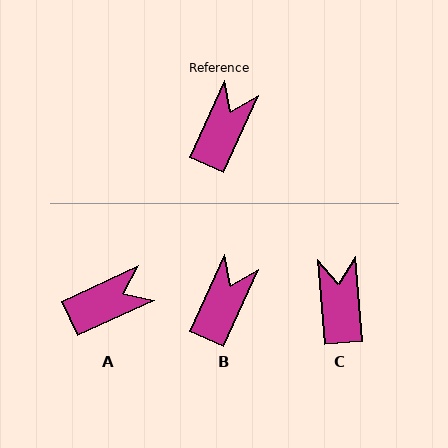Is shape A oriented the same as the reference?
No, it is off by about 41 degrees.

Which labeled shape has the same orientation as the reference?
B.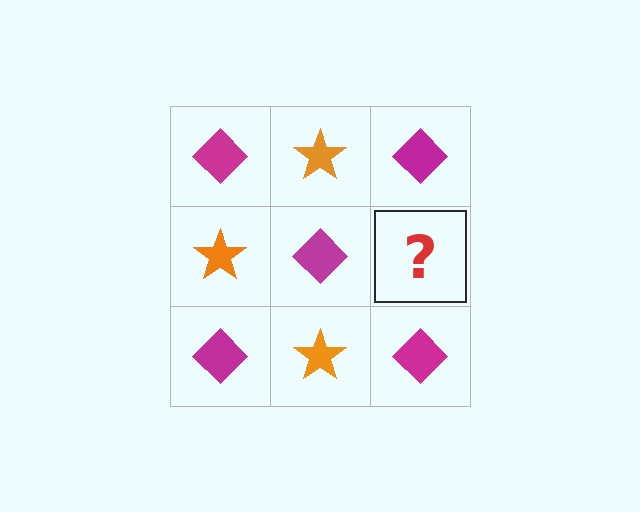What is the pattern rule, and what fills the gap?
The rule is that it alternates magenta diamond and orange star in a checkerboard pattern. The gap should be filled with an orange star.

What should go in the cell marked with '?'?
The missing cell should contain an orange star.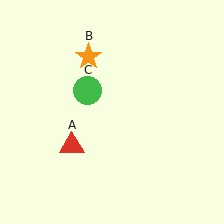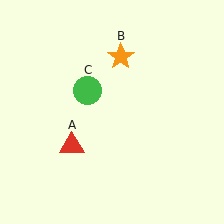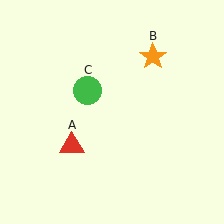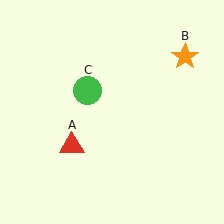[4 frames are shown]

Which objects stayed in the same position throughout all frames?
Red triangle (object A) and green circle (object C) remained stationary.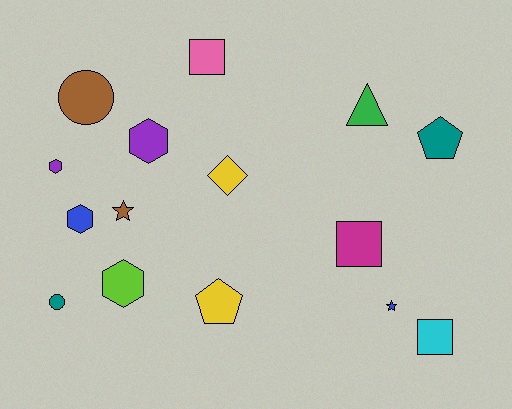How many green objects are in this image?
There is 1 green object.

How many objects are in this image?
There are 15 objects.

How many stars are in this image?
There are 2 stars.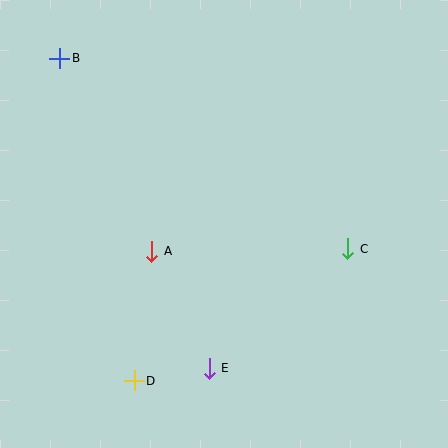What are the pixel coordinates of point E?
Point E is at (209, 369).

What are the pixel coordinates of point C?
Point C is at (348, 249).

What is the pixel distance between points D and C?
The distance between D and C is 251 pixels.